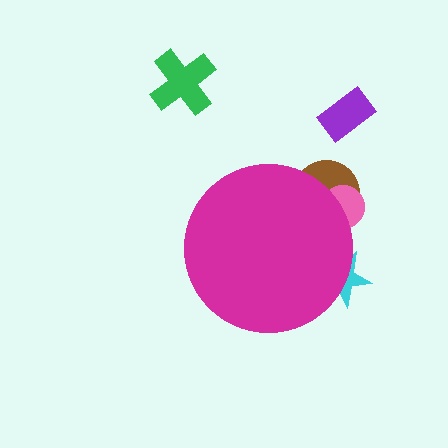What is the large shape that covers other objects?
A magenta circle.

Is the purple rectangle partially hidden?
No, the purple rectangle is fully visible.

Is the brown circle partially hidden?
Yes, the brown circle is partially hidden behind the magenta circle.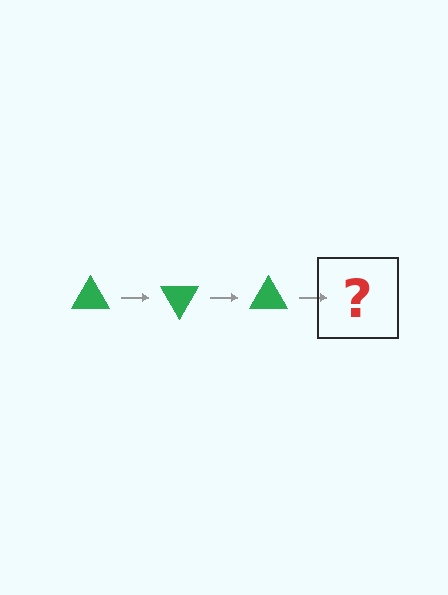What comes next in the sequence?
The next element should be a green triangle rotated 180 degrees.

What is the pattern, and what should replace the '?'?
The pattern is that the triangle rotates 60 degrees each step. The '?' should be a green triangle rotated 180 degrees.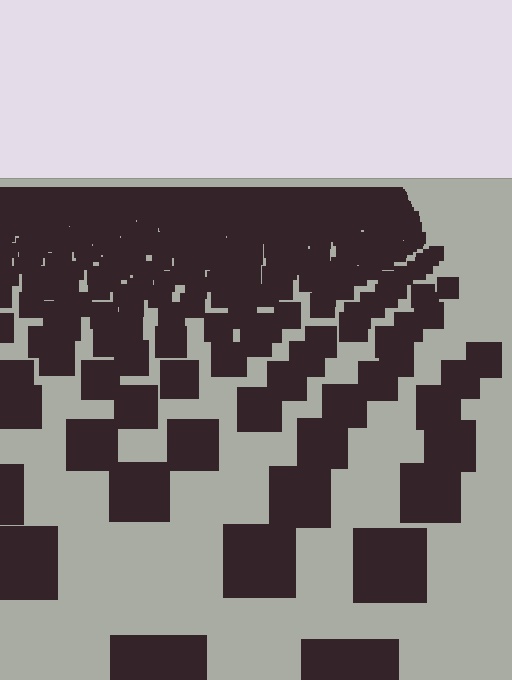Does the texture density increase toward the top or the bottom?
Density increases toward the top.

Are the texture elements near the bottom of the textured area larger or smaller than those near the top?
Larger. Near the bottom, elements are closer to the viewer and appear at a bigger on-screen size.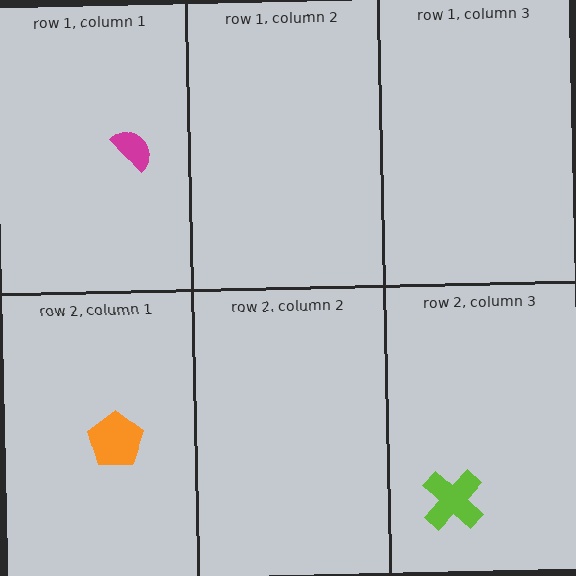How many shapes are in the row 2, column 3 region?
1.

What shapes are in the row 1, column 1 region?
The magenta semicircle.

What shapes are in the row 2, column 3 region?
The lime cross.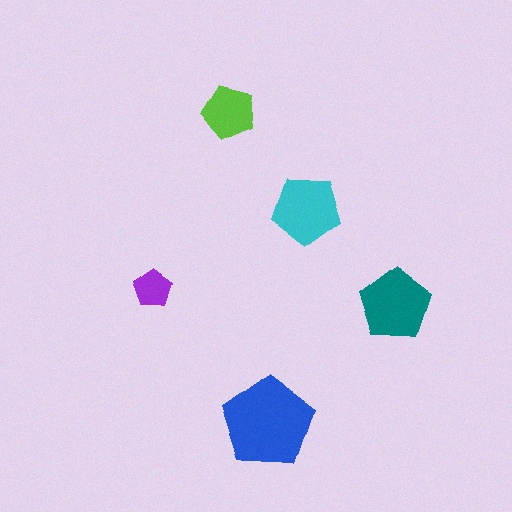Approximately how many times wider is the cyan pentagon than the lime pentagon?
About 1.5 times wider.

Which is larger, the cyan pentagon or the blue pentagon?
The blue one.